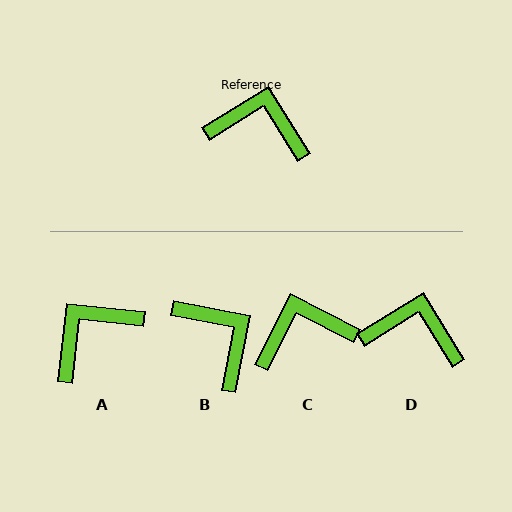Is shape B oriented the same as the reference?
No, it is off by about 43 degrees.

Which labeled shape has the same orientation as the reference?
D.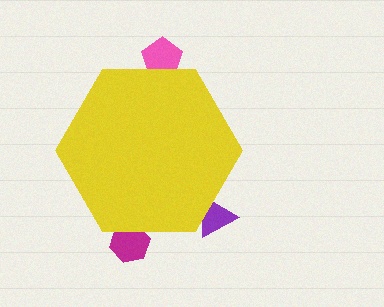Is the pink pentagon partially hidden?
Yes, the pink pentagon is partially hidden behind the yellow hexagon.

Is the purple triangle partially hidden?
Yes, the purple triangle is partially hidden behind the yellow hexagon.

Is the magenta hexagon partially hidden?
Yes, the magenta hexagon is partially hidden behind the yellow hexagon.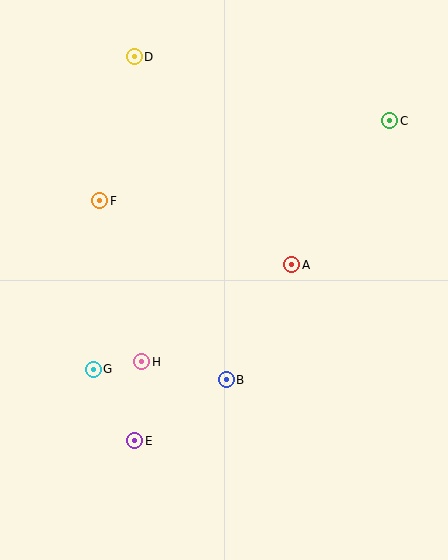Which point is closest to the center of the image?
Point A at (292, 265) is closest to the center.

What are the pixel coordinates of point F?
Point F is at (100, 201).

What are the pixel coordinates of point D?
Point D is at (134, 57).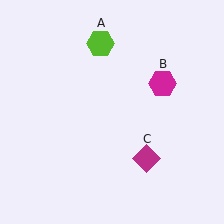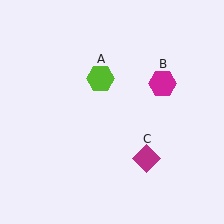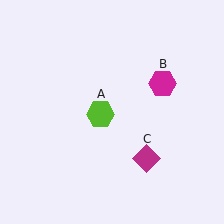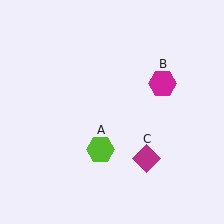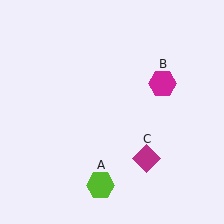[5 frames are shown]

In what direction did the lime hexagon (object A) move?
The lime hexagon (object A) moved down.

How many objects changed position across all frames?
1 object changed position: lime hexagon (object A).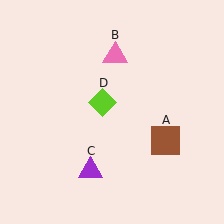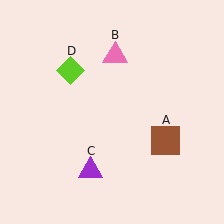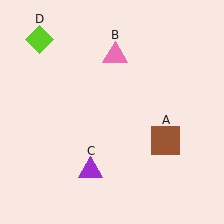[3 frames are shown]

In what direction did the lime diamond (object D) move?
The lime diamond (object D) moved up and to the left.